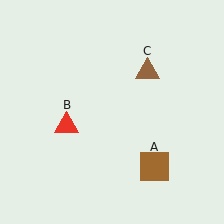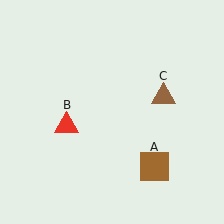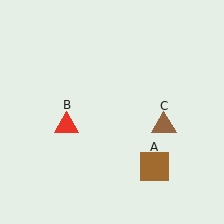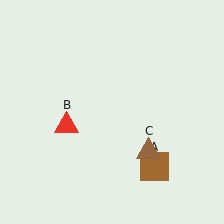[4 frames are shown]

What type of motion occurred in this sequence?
The brown triangle (object C) rotated clockwise around the center of the scene.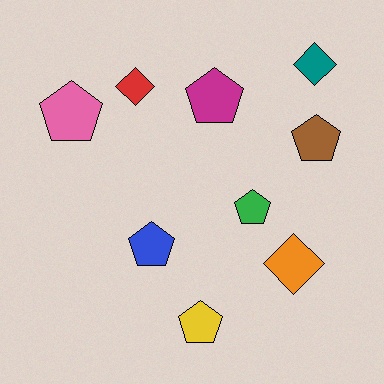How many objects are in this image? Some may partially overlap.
There are 9 objects.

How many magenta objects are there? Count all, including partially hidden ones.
There is 1 magenta object.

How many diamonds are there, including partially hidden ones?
There are 3 diamonds.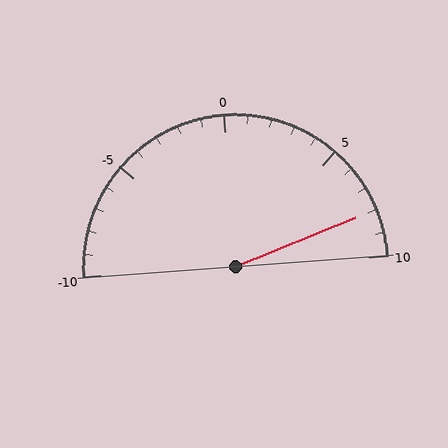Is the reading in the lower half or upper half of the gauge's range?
The reading is in the upper half of the range (-10 to 10).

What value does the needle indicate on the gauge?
The needle indicates approximately 8.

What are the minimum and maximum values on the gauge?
The gauge ranges from -10 to 10.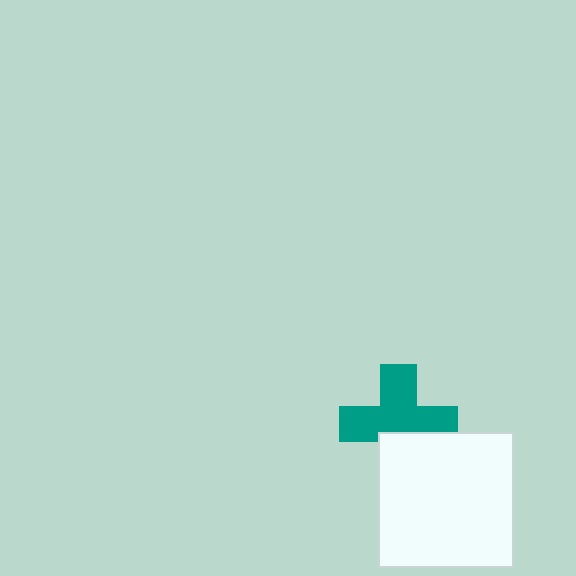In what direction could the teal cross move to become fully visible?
The teal cross could move up. That would shift it out from behind the white square entirely.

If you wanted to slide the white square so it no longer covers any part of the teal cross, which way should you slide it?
Slide it down — that is the most direct way to separate the two shapes.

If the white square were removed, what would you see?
You would see the complete teal cross.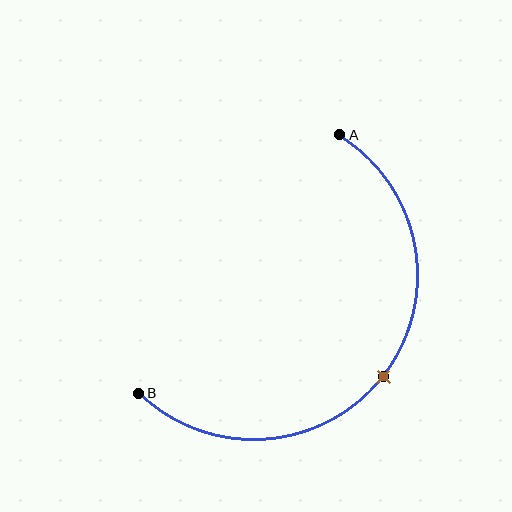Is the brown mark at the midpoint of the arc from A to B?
Yes. The brown mark lies on the arc at equal arc-length from both A and B — it is the arc midpoint.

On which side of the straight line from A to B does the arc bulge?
The arc bulges below and to the right of the straight line connecting A and B.